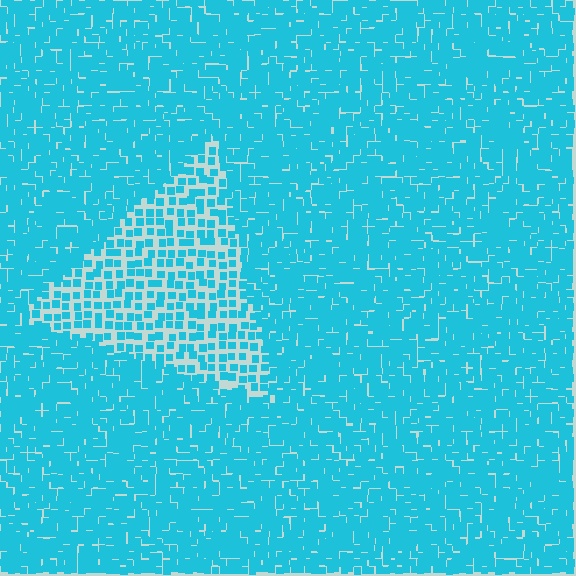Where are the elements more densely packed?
The elements are more densely packed outside the triangle boundary.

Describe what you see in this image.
The image contains small cyan elements arranged at two different densities. A triangle-shaped region is visible where the elements are less densely packed than the surrounding area.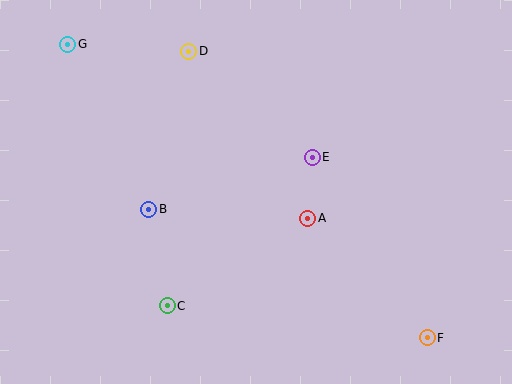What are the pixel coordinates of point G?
Point G is at (68, 44).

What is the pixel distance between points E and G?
The distance between E and G is 270 pixels.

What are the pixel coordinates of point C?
Point C is at (167, 306).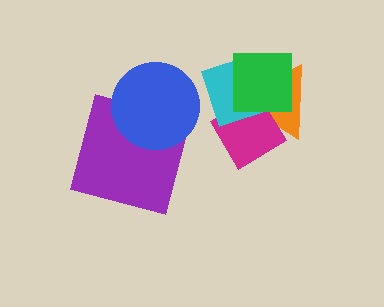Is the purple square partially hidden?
Yes, it is partially covered by another shape.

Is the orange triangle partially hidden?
Yes, it is partially covered by another shape.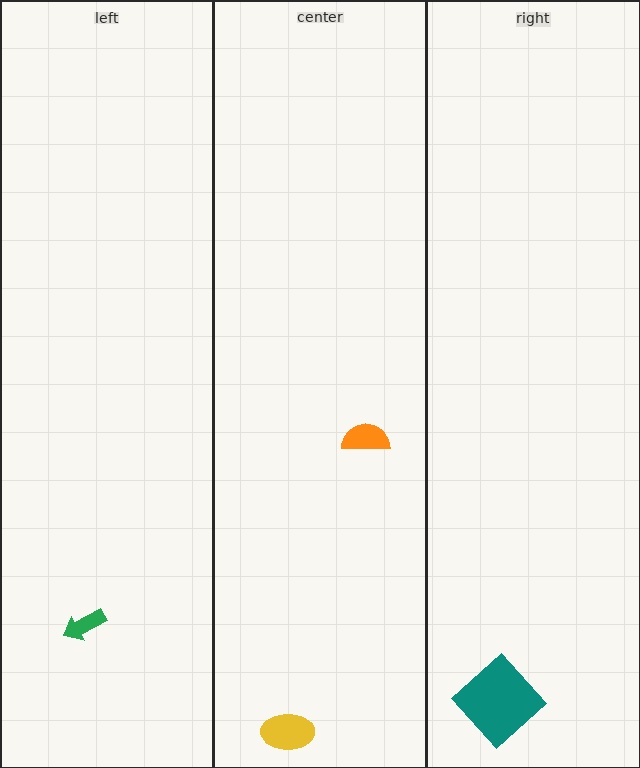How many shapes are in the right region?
1.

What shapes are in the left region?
The green arrow.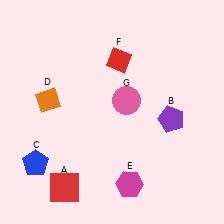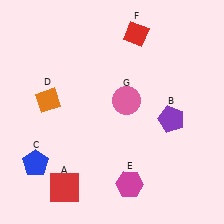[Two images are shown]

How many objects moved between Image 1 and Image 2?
1 object moved between the two images.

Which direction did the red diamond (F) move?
The red diamond (F) moved up.